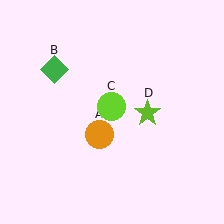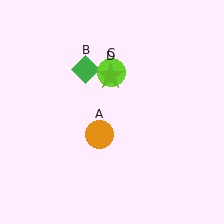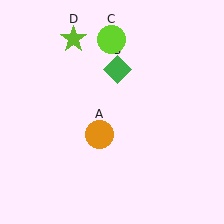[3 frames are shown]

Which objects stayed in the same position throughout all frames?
Orange circle (object A) remained stationary.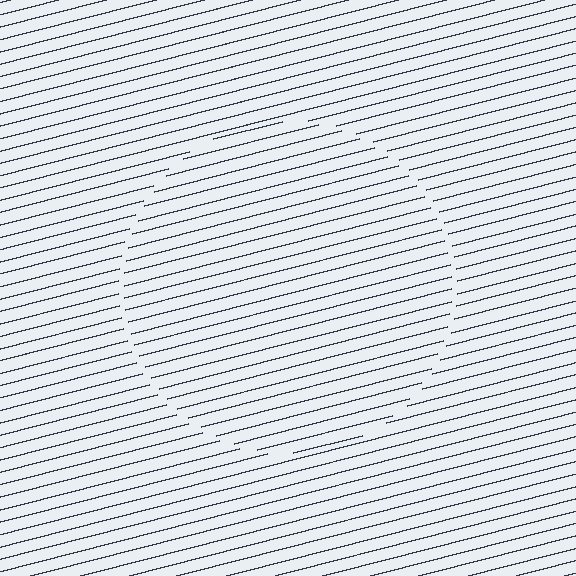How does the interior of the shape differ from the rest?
The interior of the shape contains the same grating, shifted by half a period — the contour is defined by the phase discontinuity where line-ends from the inner and outer gratings abut.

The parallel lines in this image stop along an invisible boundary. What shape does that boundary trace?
An illusory circle. The interior of the shape contains the same grating, shifted by half a period — the contour is defined by the phase discontinuity where line-ends from the inner and outer gratings abut.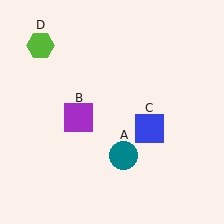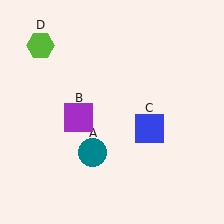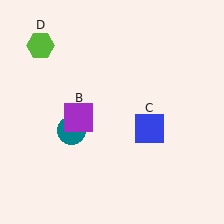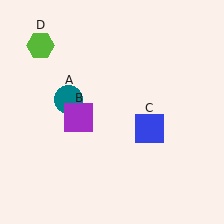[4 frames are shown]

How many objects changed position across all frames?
1 object changed position: teal circle (object A).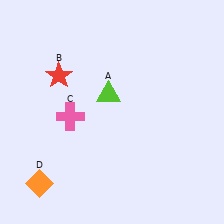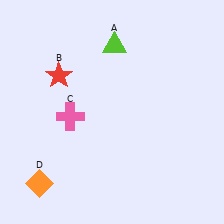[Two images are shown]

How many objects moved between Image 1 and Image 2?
1 object moved between the two images.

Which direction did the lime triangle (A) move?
The lime triangle (A) moved up.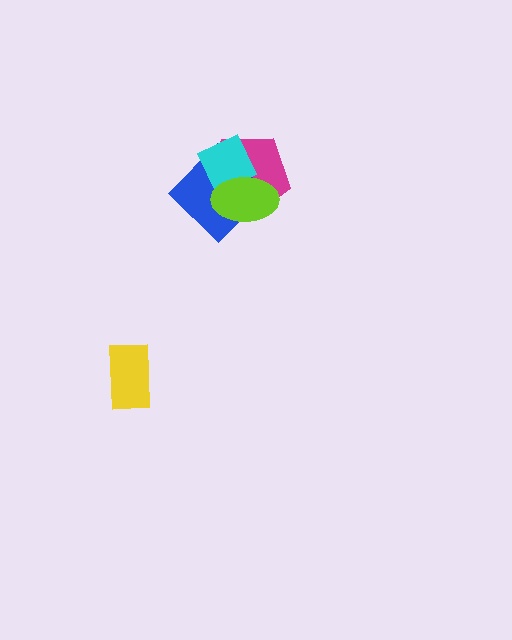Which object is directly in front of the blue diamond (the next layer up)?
The cyan diamond is directly in front of the blue diamond.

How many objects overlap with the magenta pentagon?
3 objects overlap with the magenta pentagon.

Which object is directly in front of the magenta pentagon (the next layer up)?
The blue diamond is directly in front of the magenta pentagon.